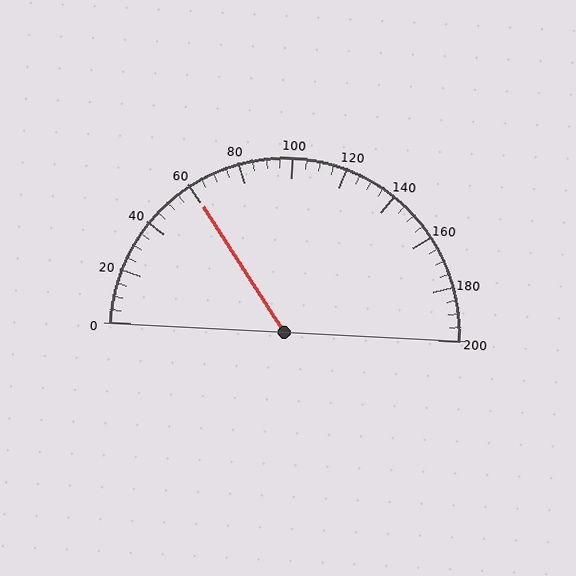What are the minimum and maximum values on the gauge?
The gauge ranges from 0 to 200.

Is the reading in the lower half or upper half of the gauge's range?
The reading is in the lower half of the range (0 to 200).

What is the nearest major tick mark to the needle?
The nearest major tick mark is 60.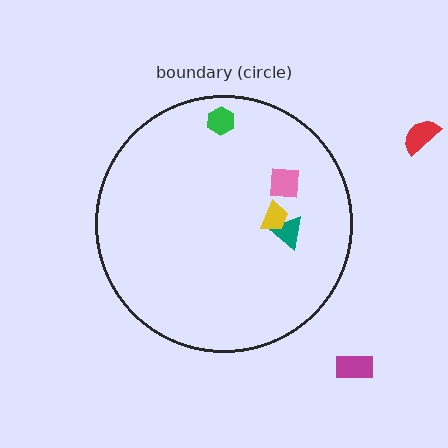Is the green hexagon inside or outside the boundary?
Inside.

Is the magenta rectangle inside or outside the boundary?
Outside.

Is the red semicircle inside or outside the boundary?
Outside.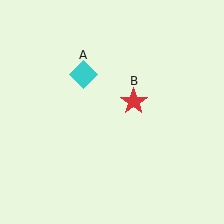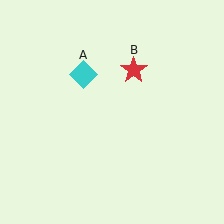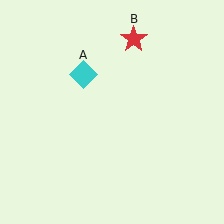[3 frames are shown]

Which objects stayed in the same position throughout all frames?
Cyan diamond (object A) remained stationary.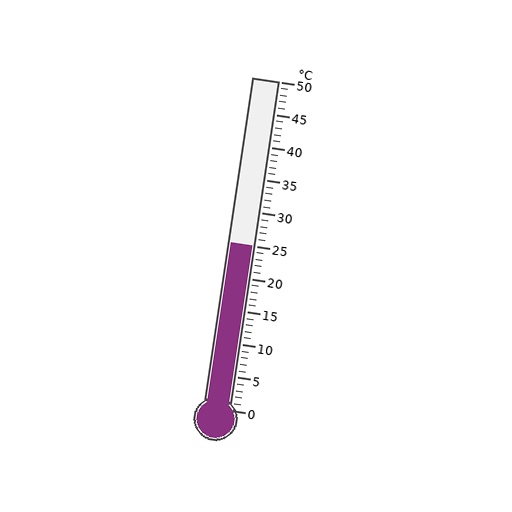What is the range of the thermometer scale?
The thermometer scale ranges from 0°C to 50°C.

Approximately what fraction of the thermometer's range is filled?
The thermometer is filled to approximately 50% of its range.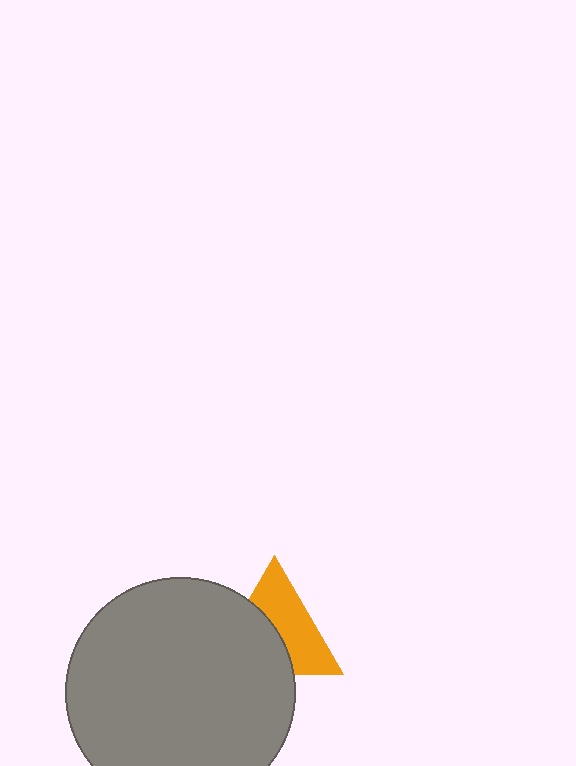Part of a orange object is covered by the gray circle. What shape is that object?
It is a triangle.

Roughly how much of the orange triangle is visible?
About half of it is visible (roughly 53%).